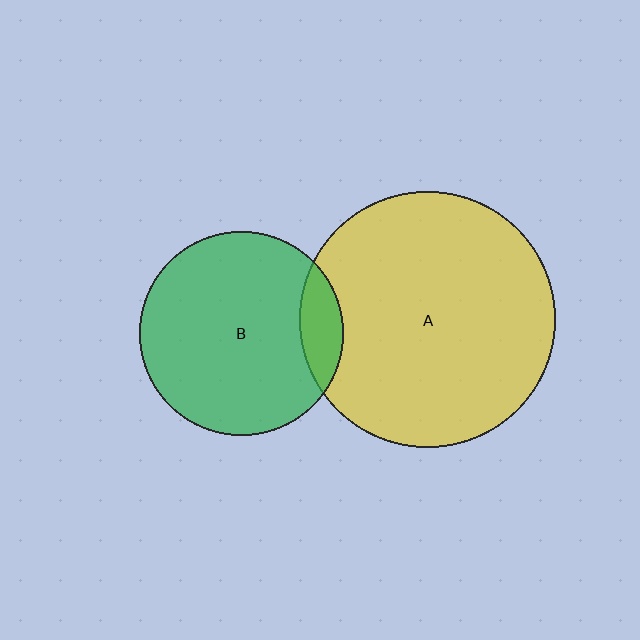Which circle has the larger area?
Circle A (yellow).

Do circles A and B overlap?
Yes.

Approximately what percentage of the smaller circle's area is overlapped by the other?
Approximately 10%.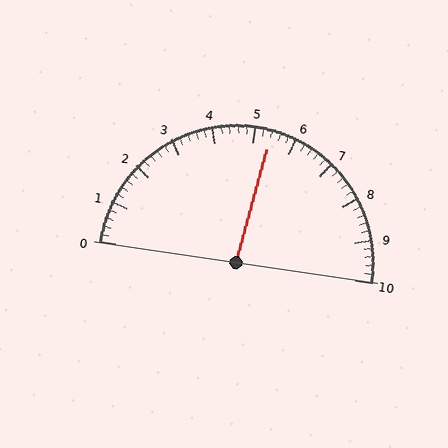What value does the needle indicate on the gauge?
The needle indicates approximately 5.4.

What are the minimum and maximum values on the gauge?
The gauge ranges from 0 to 10.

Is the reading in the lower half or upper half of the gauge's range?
The reading is in the upper half of the range (0 to 10).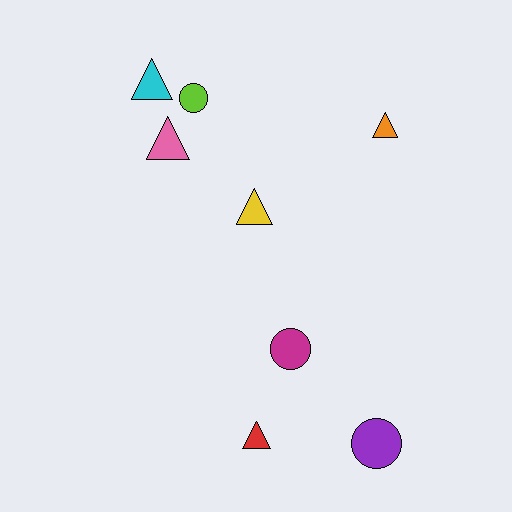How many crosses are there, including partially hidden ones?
There are no crosses.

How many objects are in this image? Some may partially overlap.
There are 8 objects.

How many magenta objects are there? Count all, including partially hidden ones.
There is 1 magenta object.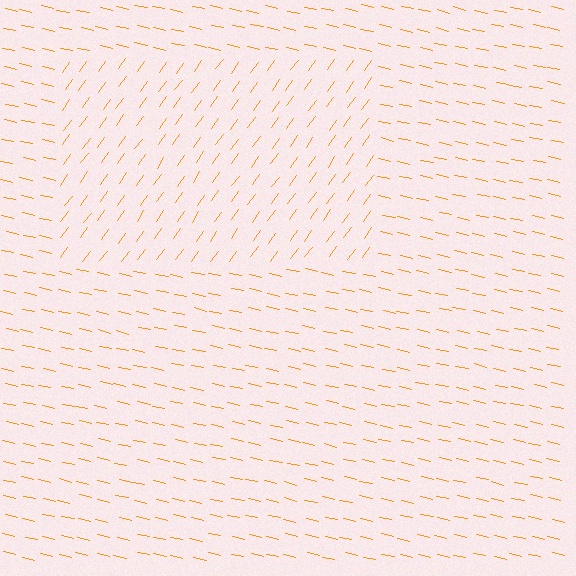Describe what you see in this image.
The image is filled with small orange line segments. A rectangle region in the image has lines oriented differently from the surrounding lines, creating a visible texture boundary.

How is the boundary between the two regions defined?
The boundary is defined purely by a change in line orientation (approximately 67 degrees difference). All lines are the same color and thickness.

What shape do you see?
I see a rectangle.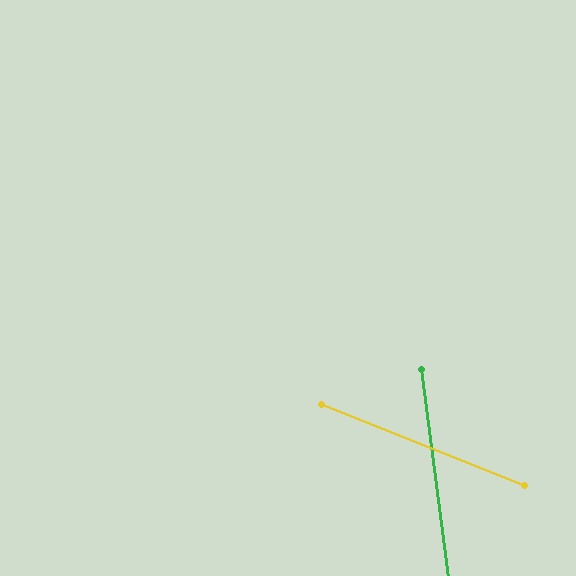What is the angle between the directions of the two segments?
Approximately 61 degrees.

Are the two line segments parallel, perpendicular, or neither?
Neither parallel nor perpendicular — they differ by about 61°.